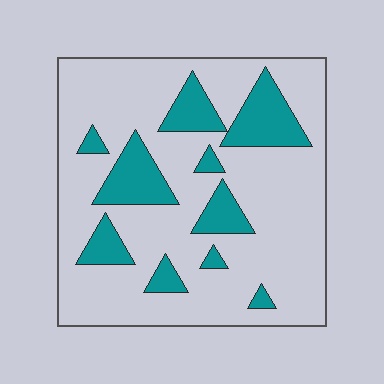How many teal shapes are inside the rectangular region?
10.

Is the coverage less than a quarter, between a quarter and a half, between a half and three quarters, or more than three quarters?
Less than a quarter.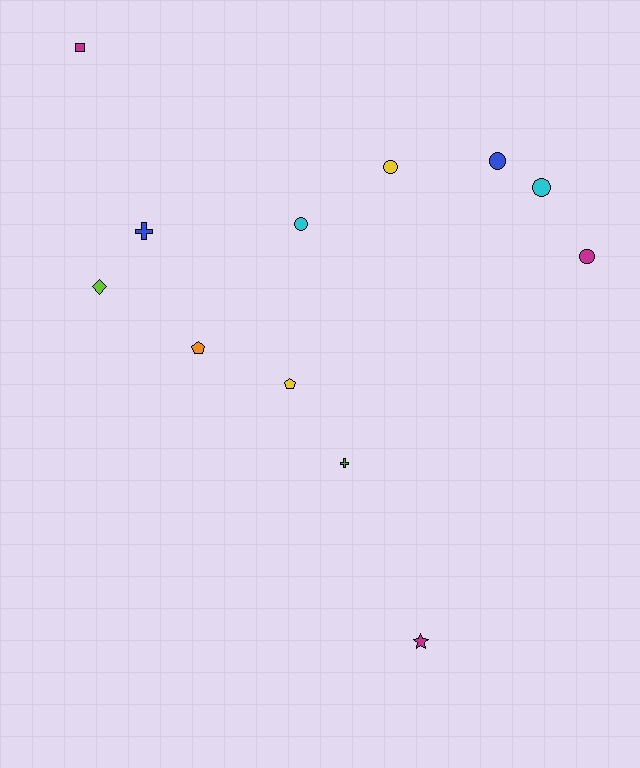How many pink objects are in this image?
There are no pink objects.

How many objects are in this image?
There are 12 objects.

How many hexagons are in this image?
There are no hexagons.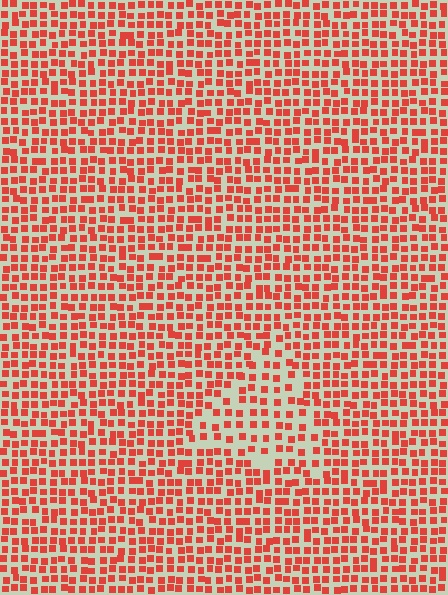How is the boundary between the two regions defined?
The boundary is defined by a change in element density (approximately 1.6x ratio). All elements are the same color, size, and shape.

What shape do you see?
I see a triangle.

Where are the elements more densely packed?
The elements are more densely packed outside the triangle boundary.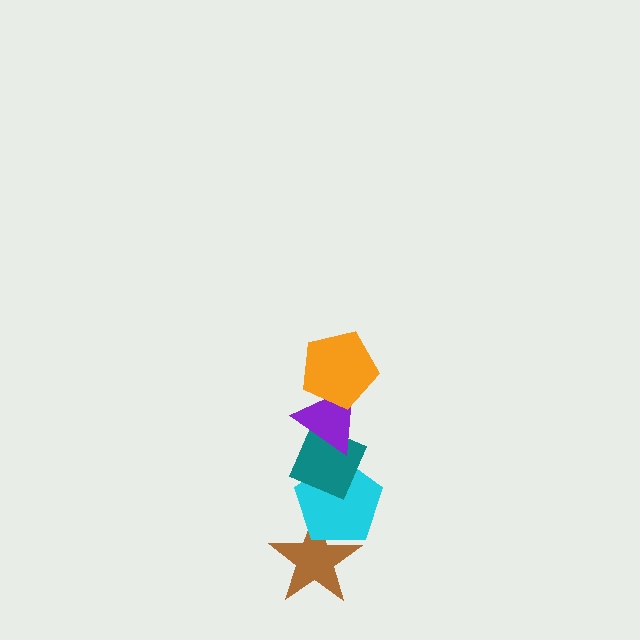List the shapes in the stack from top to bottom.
From top to bottom: the orange pentagon, the purple triangle, the teal diamond, the cyan pentagon, the brown star.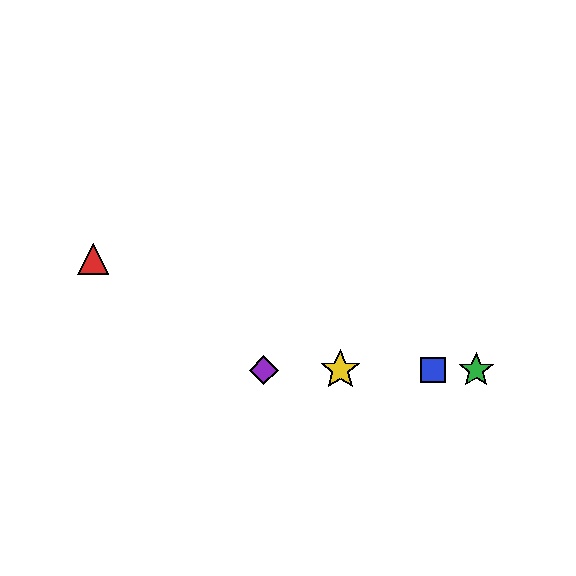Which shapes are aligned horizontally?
The blue square, the green star, the yellow star, the purple diamond are aligned horizontally.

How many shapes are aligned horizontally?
4 shapes (the blue square, the green star, the yellow star, the purple diamond) are aligned horizontally.